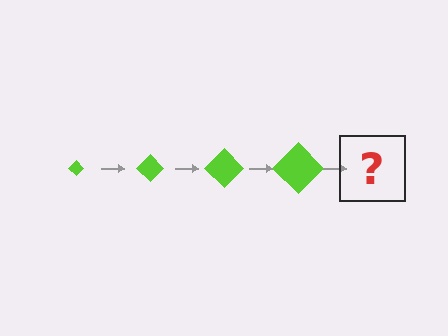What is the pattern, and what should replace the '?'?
The pattern is that the diamond gets progressively larger each step. The '?' should be a lime diamond, larger than the previous one.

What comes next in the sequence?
The next element should be a lime diamond, larger than the previous one.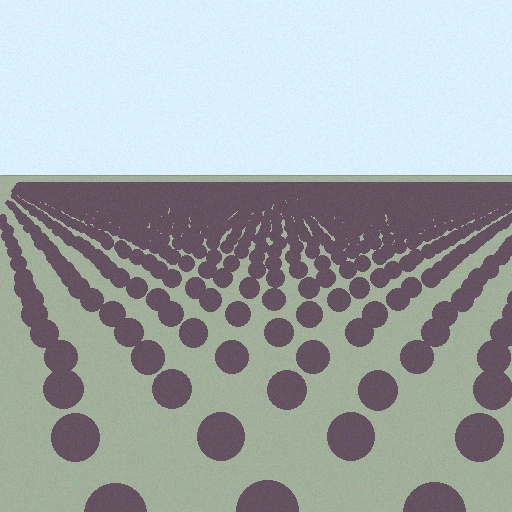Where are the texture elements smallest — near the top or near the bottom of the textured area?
Near the top.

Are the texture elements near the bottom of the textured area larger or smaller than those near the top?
Larger. Near the bottom, elements are closer to the viewer and appear at a bigger on-screen size.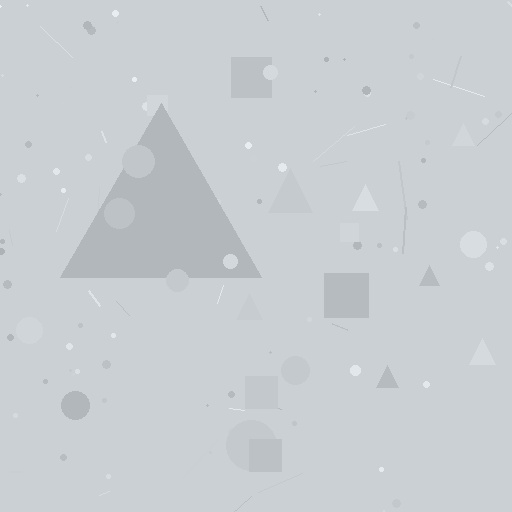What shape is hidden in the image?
A triangle is hidden in the image.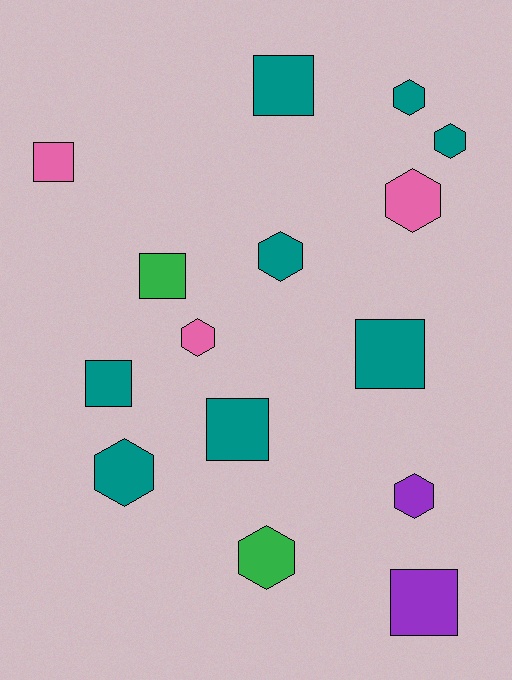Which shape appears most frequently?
Hexagon, with 8 objects.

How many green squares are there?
There is 1 green square.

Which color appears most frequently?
Teal, with 8 objects.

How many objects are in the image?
There are 15 objects.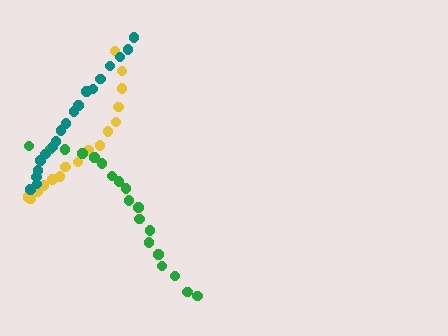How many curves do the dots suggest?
There are 3 distinct paths.